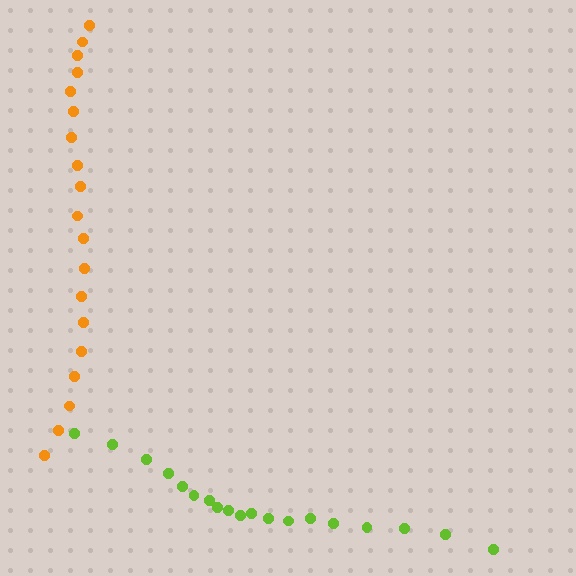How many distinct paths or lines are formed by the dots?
There are 2 distinct paths.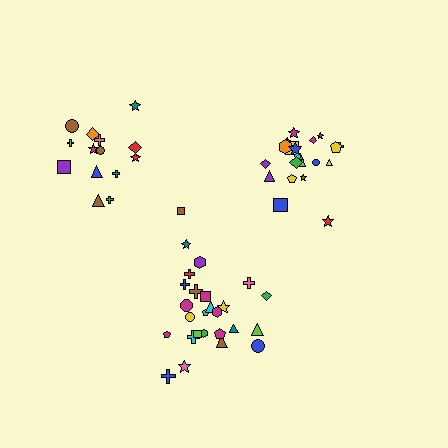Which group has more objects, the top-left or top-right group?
The top-right group.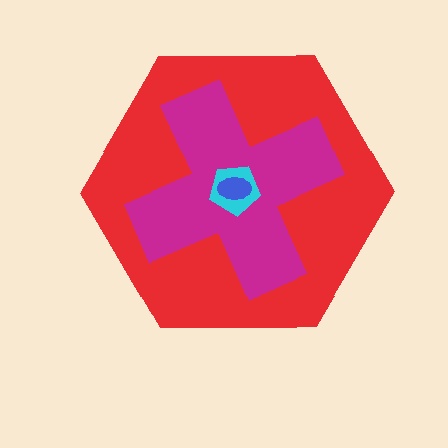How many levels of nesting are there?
4.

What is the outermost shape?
The red hexagon.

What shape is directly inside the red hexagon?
The magenta cross.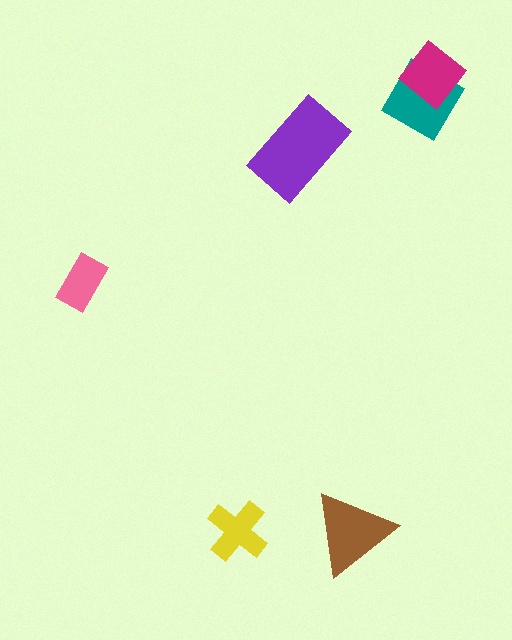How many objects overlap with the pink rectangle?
0 objects overlap with the pink rectangle.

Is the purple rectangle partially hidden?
No, no other shape covers it.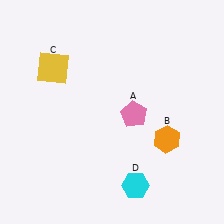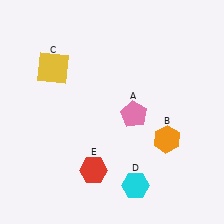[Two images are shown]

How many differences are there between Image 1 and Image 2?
There is 1 difference between the two images.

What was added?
A red hexagon (E) was added in Image 2.